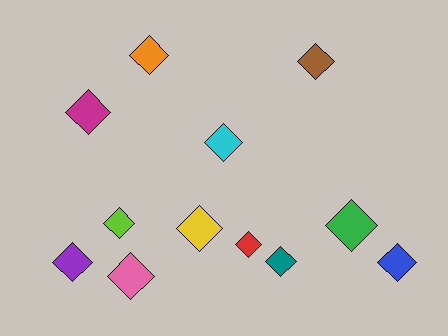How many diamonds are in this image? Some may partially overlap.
There are 12 diamonds.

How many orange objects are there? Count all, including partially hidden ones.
There is 1 orange object.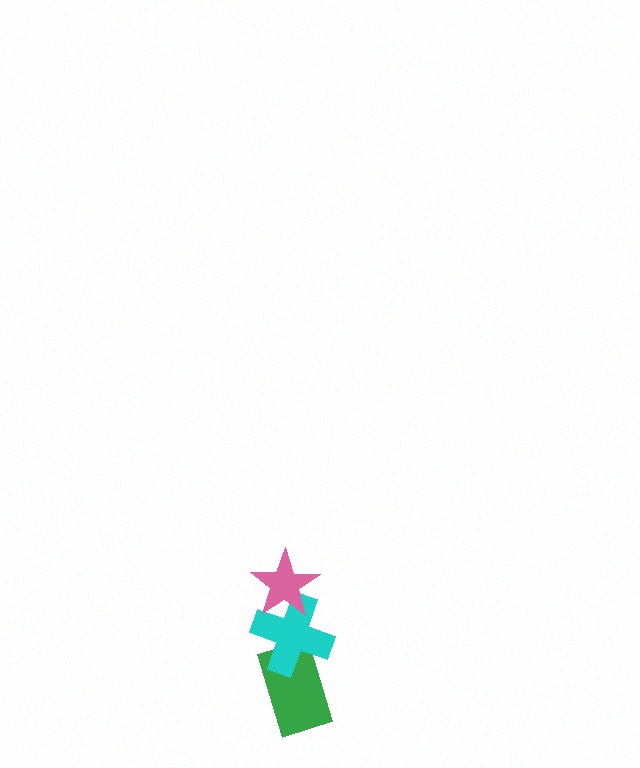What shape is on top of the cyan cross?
The pink star is on top of the cyan cross.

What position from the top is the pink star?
The pink star is 1st from the top.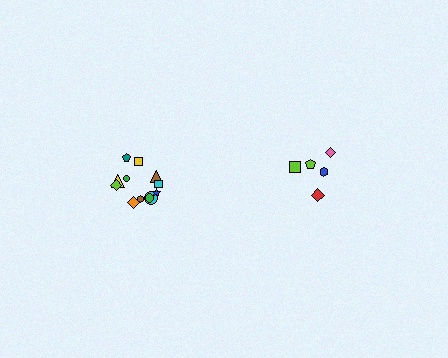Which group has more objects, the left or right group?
The left group.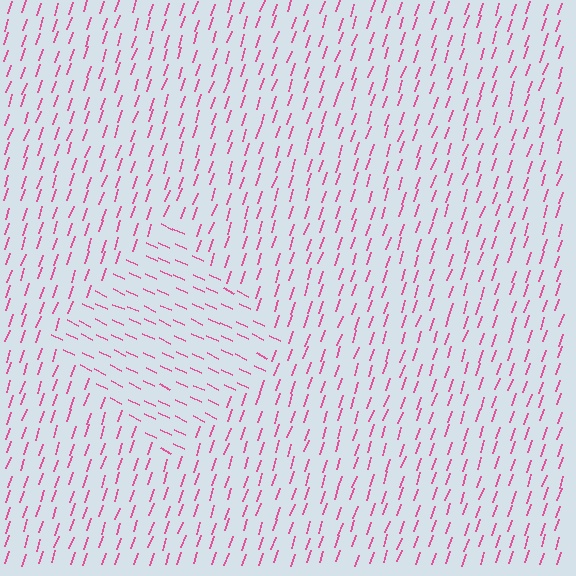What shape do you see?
I see a diamond.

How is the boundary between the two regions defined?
The boundary is defined purely by a change in line orientation (approximately 83 degrees difference). All lines are the same color and thickness.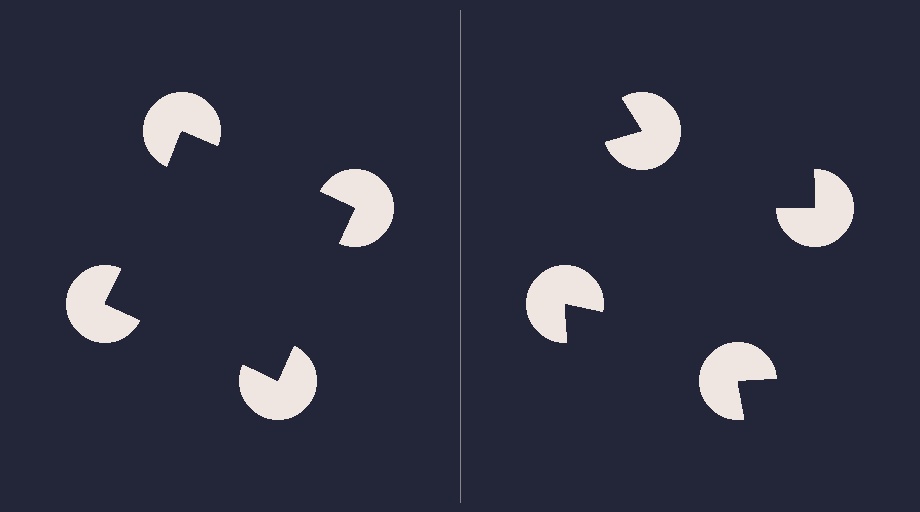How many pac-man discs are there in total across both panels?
8 — 4 on each side.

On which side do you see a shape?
An illusory square appears on the left side. On the right side the wedge cuts are rotated, so no coherent shape forms.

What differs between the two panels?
The pac-man discs are positioned identically on both sides; only the wedge orientations differ. On the left they align to a square; on the right they are misaligned.